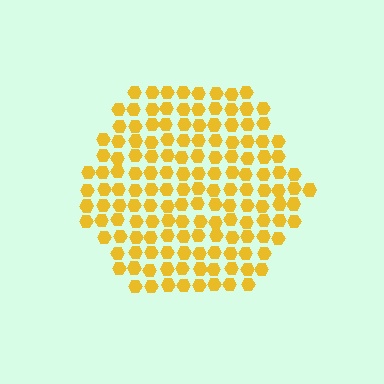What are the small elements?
The small elements are hexagons.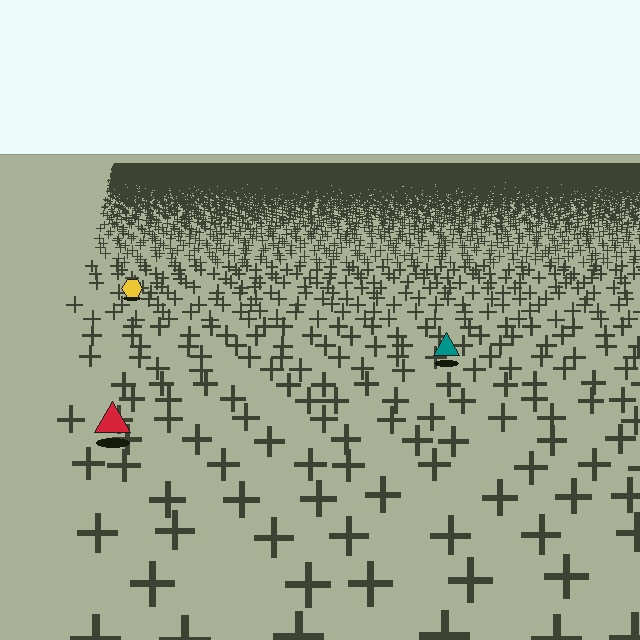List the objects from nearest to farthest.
From nearest to farthest: the red triangle, the teal triangle, the yellow hexagon.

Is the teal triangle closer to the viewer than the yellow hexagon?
Yes. The teal triangle is closer — you can tell from the texture gradient: the ground texture is coarser near it.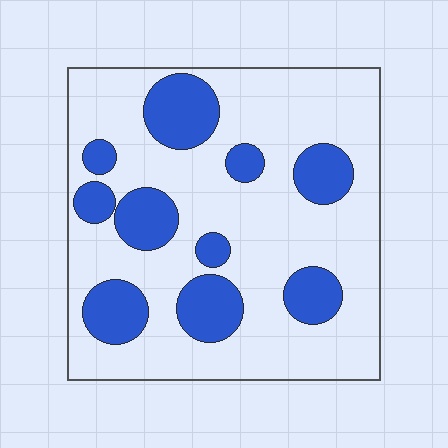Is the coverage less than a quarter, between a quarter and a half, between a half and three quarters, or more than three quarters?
Between a quarter and a half.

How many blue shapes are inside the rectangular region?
10.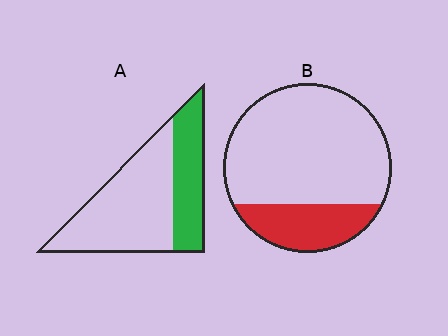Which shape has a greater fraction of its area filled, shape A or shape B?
Shape A.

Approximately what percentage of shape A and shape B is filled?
A is approximately 35% and B is approximately 25%.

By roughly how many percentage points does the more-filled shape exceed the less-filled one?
By roughly 10 percentage points (A over B).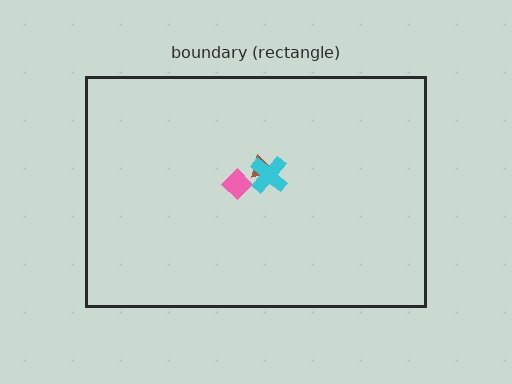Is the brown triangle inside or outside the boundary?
Inside.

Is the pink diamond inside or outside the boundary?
Inside.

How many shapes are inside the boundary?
3 inside, 0 outside.